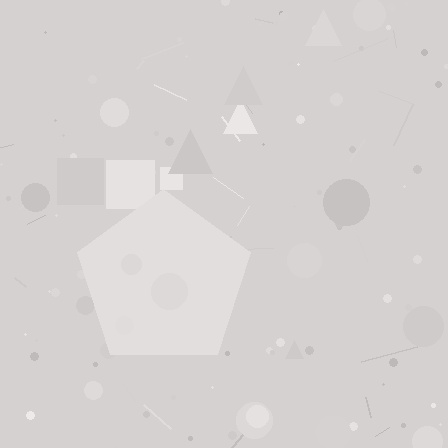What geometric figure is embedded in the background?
A pentagon is embedded in the background.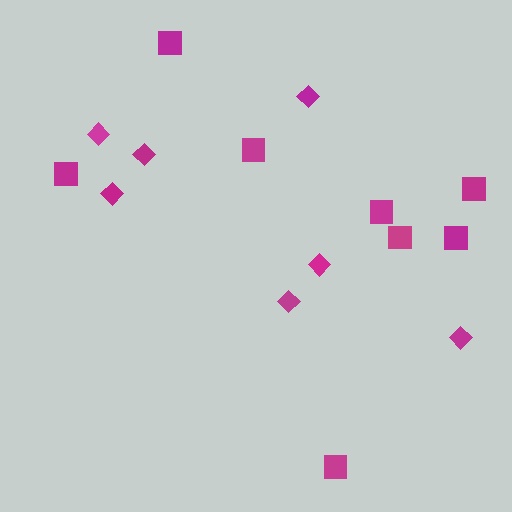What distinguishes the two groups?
There are 2 groups: one group of diamonds (7) and one group of squares (8).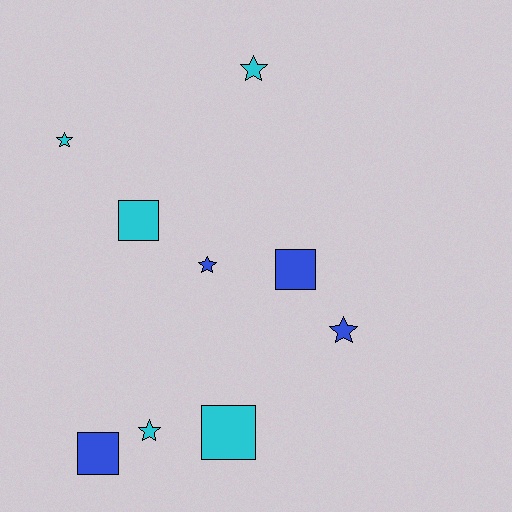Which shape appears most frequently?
Star, with 5 objects.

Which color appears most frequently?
Cyan, with 5 objects.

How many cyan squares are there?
There are 2 cyan squares.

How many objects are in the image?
There are 9 objects.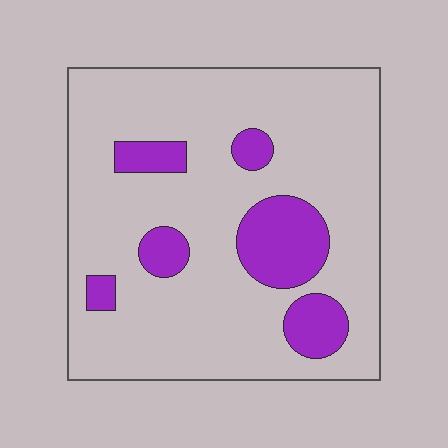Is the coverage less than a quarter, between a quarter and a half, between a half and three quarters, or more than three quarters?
Less than a quarter.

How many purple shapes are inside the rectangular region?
6.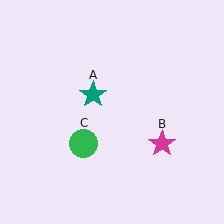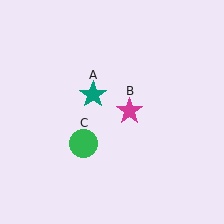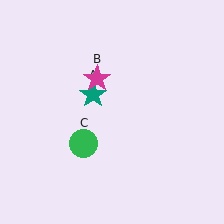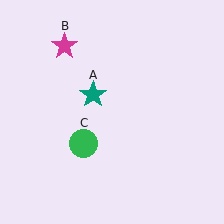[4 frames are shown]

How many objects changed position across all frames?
1 object changed position: magenta star (object B).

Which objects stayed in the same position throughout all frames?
Teal star (object A) and green circle (object C) remained stationary.